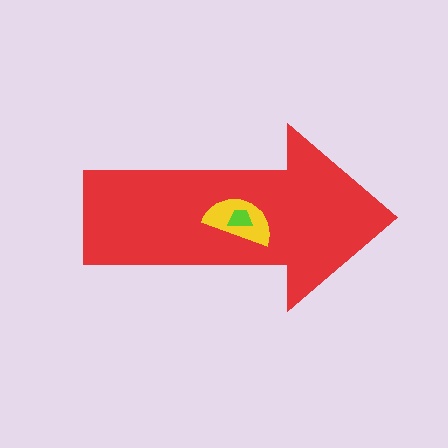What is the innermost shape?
The lime trapezoid.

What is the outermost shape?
The red arrow.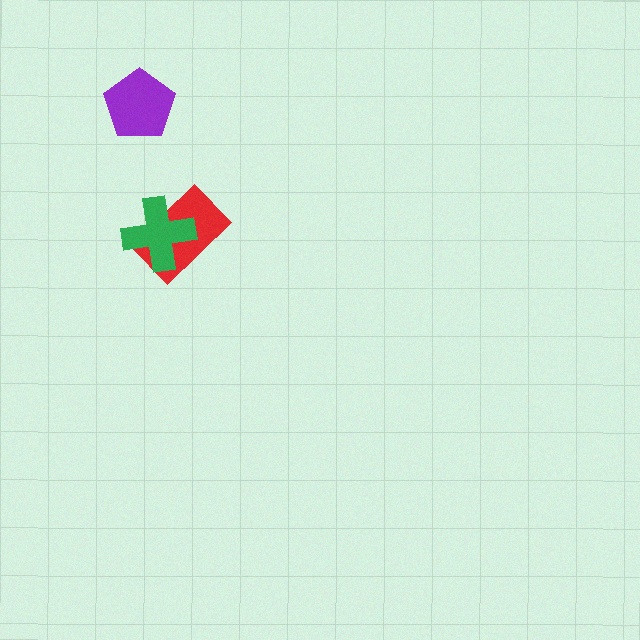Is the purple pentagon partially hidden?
No, no other shape covers it.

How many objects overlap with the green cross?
1 object overlaps with the green cross.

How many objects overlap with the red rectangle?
1 object overlaps with the red rectangle.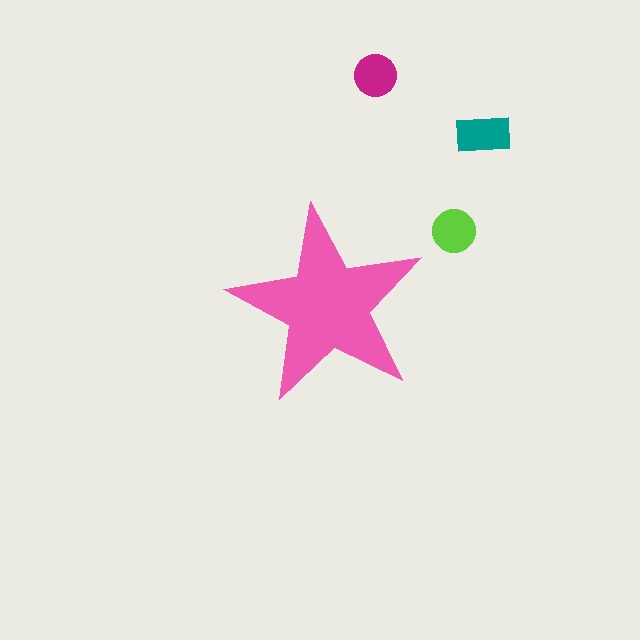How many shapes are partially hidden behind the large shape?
0 shapes are partially hidden.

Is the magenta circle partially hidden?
No, the magenta circle is fully visible.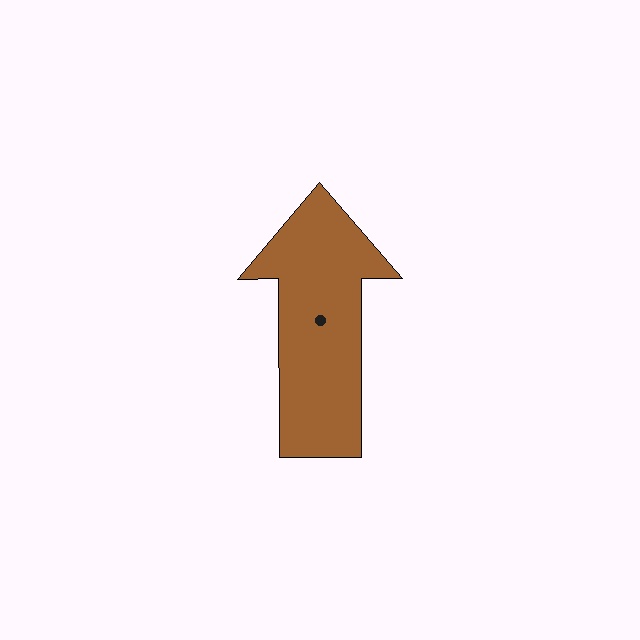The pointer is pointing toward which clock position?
Roughly 12 o'clock.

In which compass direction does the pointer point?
North.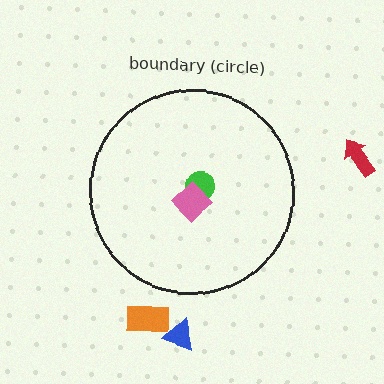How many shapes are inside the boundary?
2 inside, 3 outside.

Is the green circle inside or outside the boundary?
Inside.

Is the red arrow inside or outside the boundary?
Outside.